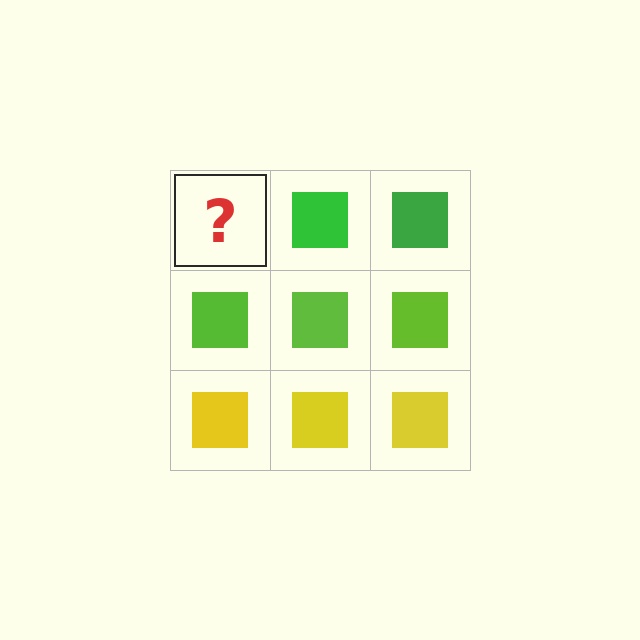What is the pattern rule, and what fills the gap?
The rule is that each row has a consistent color. The gap should be filled with a green square.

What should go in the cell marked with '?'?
The missing cell should contain a green square.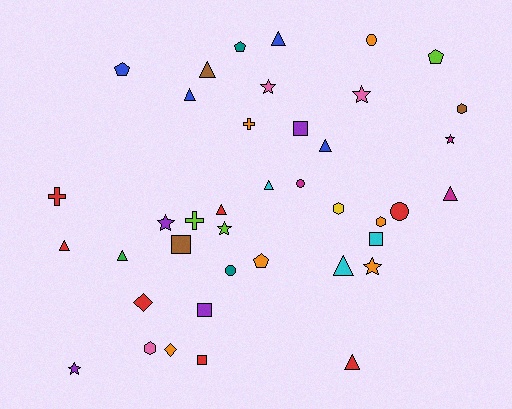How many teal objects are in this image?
There are 2 teal objects.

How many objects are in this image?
There are 40 objects.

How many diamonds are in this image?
There are 2 diamonds.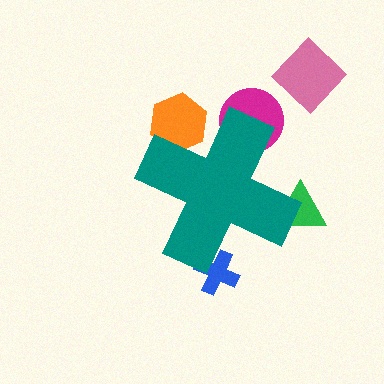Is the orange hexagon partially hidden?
Yes, the orange hexagon is partially hidden behind the teal cross.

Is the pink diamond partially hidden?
No, the pink diamond is fully visible.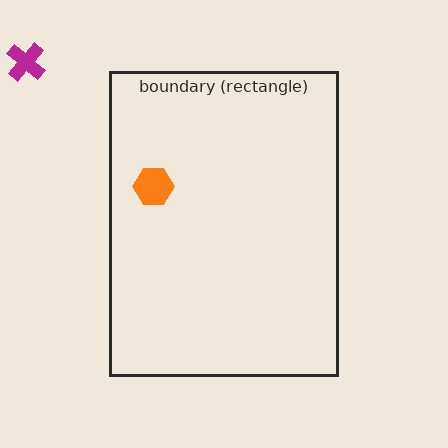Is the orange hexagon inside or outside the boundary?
Inside.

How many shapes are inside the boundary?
1 inside, 1 outside.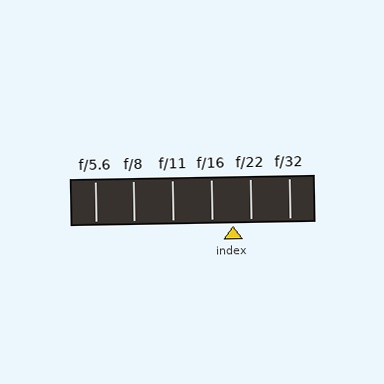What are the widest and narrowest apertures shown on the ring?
The widest aperture shown is f/5.6 and the narrowest is f/32.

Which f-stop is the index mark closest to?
The index mark is closest to f/22.